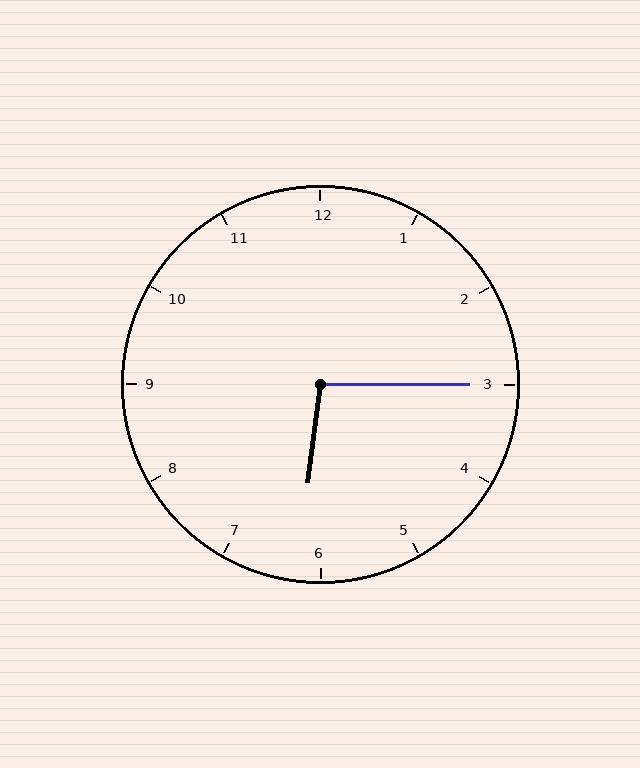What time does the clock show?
6:15.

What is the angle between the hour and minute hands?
Approximately 98 degrees.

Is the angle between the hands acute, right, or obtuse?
It is obtuse.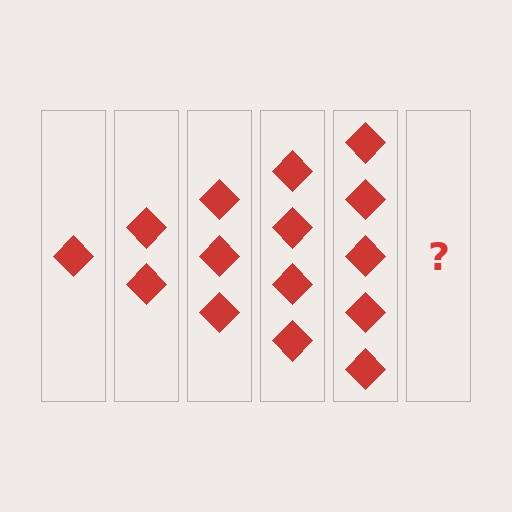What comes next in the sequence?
The next element should be 6 diamonds.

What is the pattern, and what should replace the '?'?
The pattern is that each step adds one more diamond. The '?' should be 6 diamonds.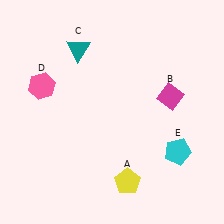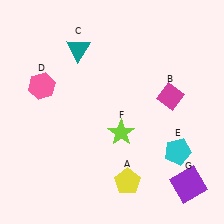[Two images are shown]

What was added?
A lime star (F), a purple square (G) were added in Image 2.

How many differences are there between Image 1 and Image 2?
There are 2 differences between the two images.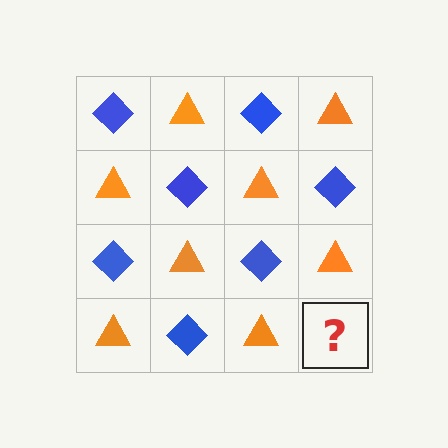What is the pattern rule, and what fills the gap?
The rule is that it alternates blue diamond and orange triangle in a checkerboard pattern. The gap should be filled with a blue diamond.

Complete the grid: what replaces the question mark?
The question mark should be replaced with a blue diamond.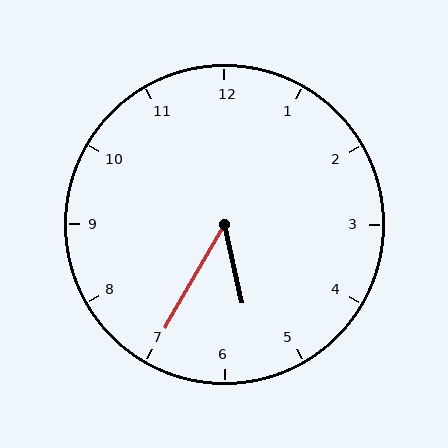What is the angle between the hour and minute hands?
Approximately 42 degrees.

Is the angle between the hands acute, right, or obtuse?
It is acute.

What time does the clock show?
5:35.